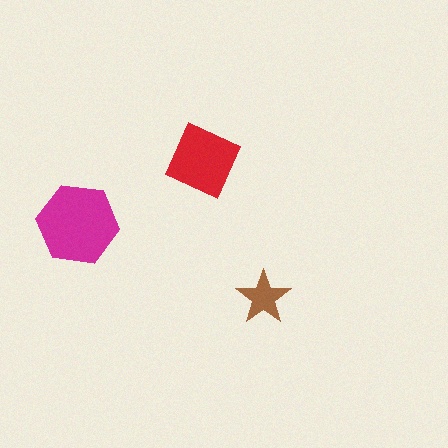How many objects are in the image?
There are 3 objects in the image.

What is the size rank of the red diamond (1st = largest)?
2nd.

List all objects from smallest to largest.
The brown star, the red diamond, the magenta hexagon.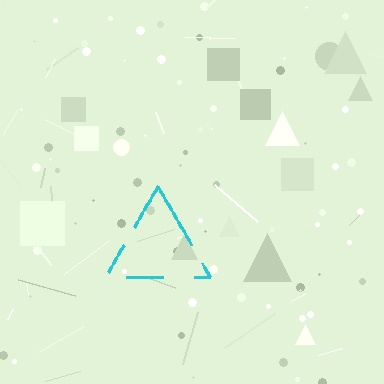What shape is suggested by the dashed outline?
The dashed outline suggests a triangle.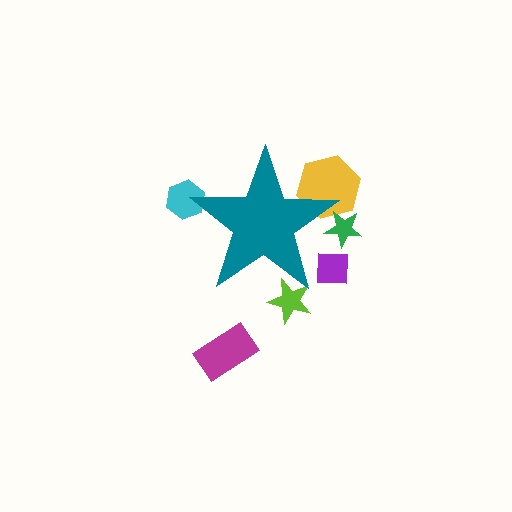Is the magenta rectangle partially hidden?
No, the magenta rectangle is fully visible.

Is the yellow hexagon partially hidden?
Yes, the yellow hexagon is partially hidden behind the teal star.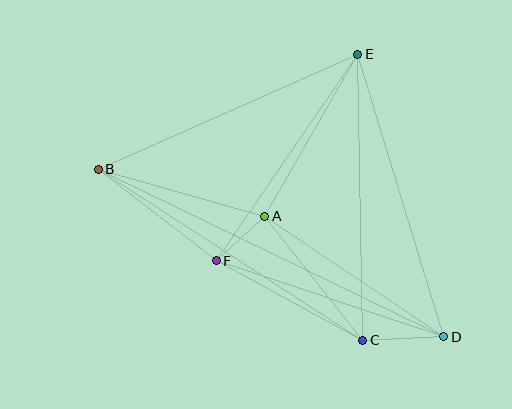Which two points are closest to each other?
Points A and F are closest to each other.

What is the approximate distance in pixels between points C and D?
The distance between C and D is approximately 81 pixels.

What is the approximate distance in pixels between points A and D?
The distance between A and D is approximately 216 pixels.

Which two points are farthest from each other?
Points B and D are farthest from each other.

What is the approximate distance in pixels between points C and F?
The distance between C and F is approximately 167 pixels.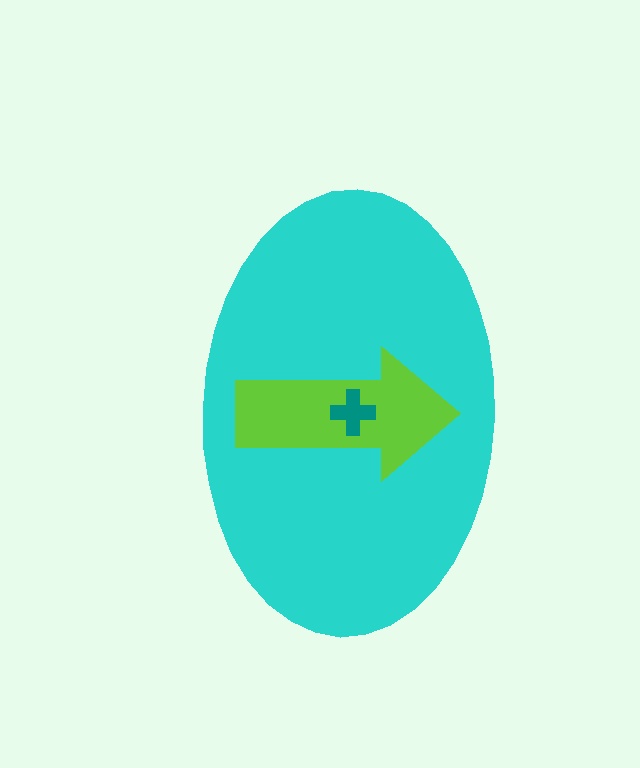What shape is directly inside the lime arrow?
The teal cross.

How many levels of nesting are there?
3.